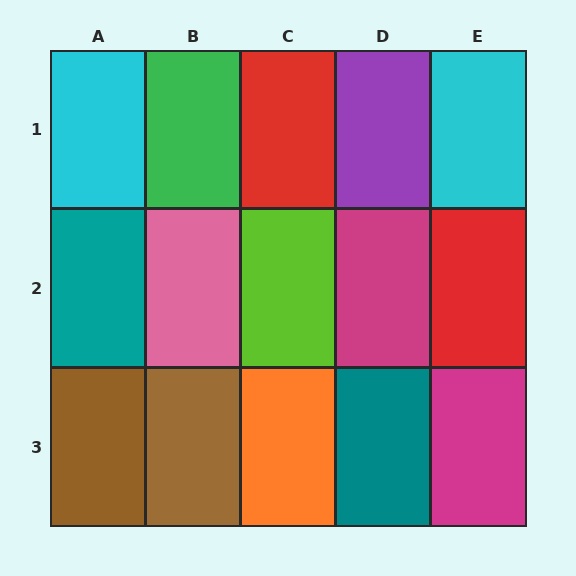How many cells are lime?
1 cell is lime.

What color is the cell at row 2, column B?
Pink.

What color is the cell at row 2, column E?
Red.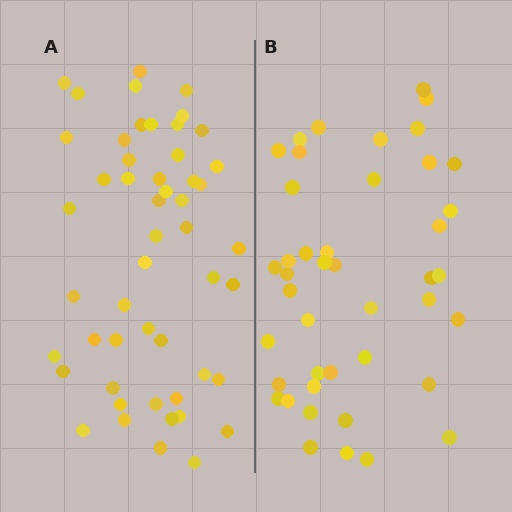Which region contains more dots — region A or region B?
Region A (the left region) has more dots.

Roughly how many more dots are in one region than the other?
Region A has roughly 8 or so more dots than region B.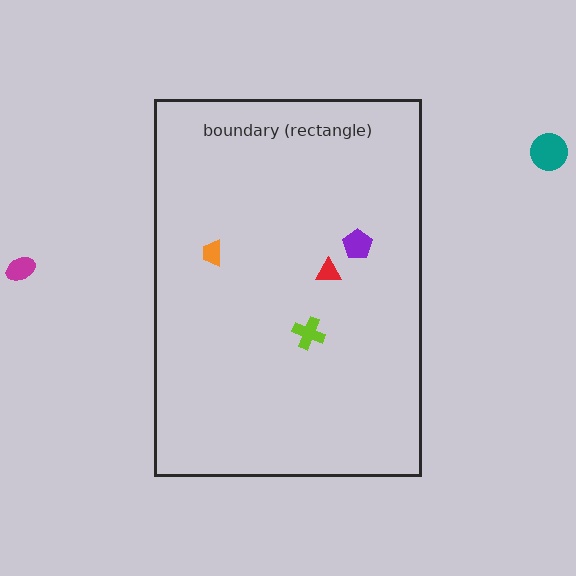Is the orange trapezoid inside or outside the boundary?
Inside.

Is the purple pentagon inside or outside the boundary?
Inside.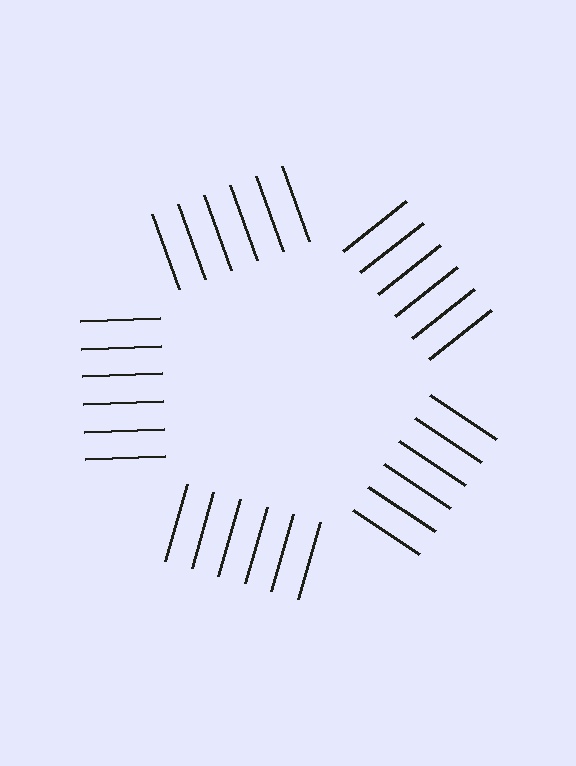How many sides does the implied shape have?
5 sides — the line-ends trace a pentagon.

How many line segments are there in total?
30 — 6 along each of the 5 edges.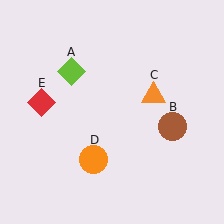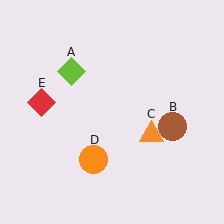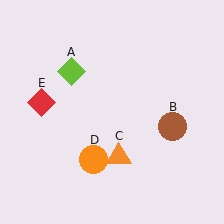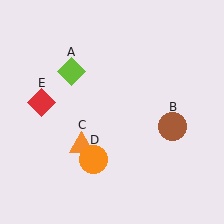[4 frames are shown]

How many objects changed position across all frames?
1 object changed position: orange triangle (object C).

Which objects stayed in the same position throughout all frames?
Lime diamond (object A) and brown circle (object B) and orange circle (object D) and red diamond (object E) remained stationary.